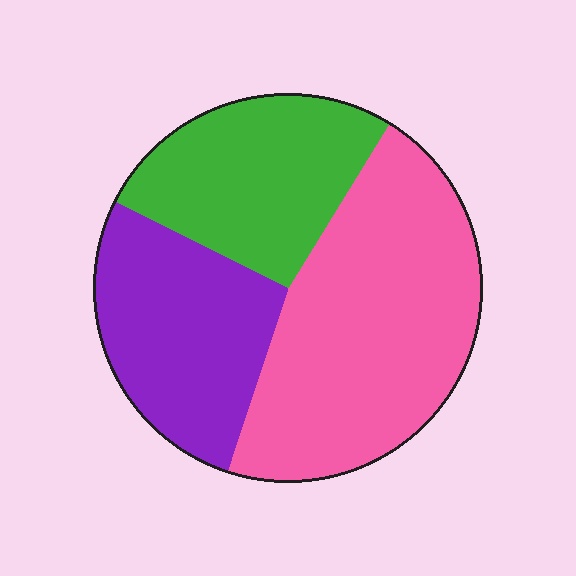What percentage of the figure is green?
Green takes up between a quarter and a half of the figure.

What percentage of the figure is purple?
Purple takes up between a quarter and a half of the figure.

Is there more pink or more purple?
Pink.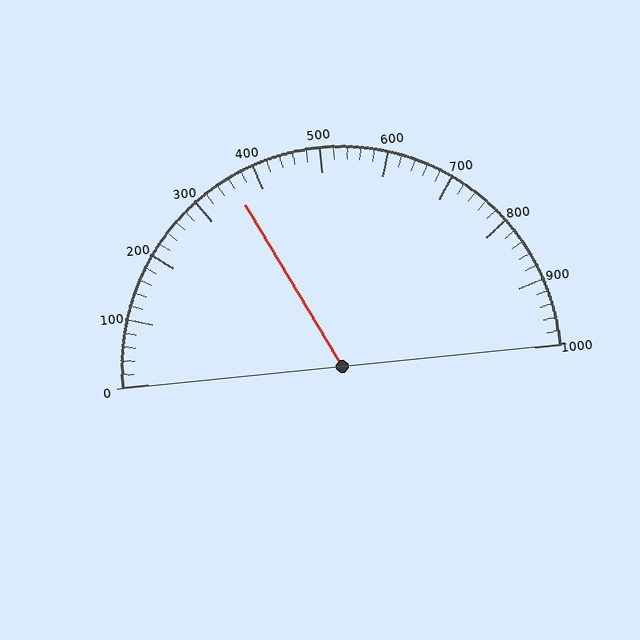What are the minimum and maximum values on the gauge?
The gauge ranges from 0 to 1000.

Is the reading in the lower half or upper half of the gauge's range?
The reading is in the lower half of the range (0 to 1000).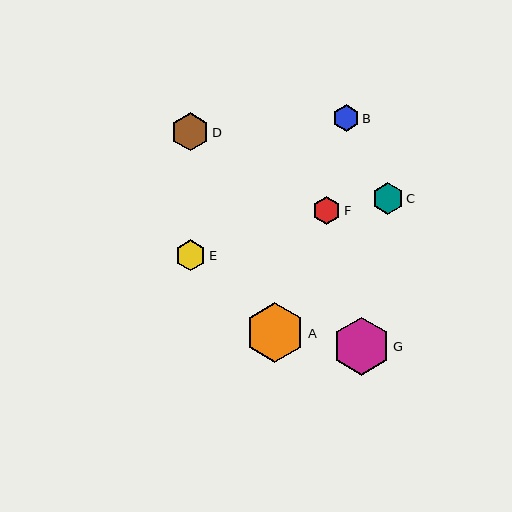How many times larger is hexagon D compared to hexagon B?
Hexagon D is approximately 1.4 times the size of hexagon B.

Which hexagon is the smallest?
Hexagon B is the smallest with a size of approximately 26 pixels.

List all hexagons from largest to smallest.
From largest to smallest: A, G, D, C, E, F, B.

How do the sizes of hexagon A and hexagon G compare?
Hexagon A and hexagon G are approximately the same size.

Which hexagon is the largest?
Hexagon A is the largest with a size of approximately 60 pixels.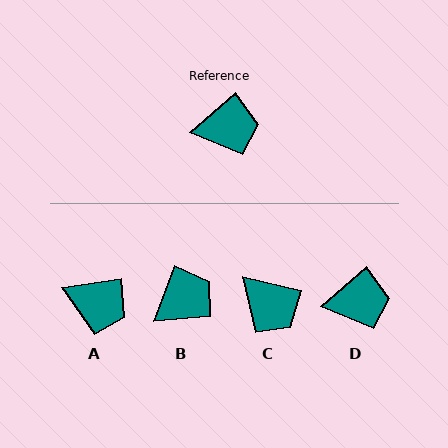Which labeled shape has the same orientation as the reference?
D.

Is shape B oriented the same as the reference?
No, it is off by about 28 degrees.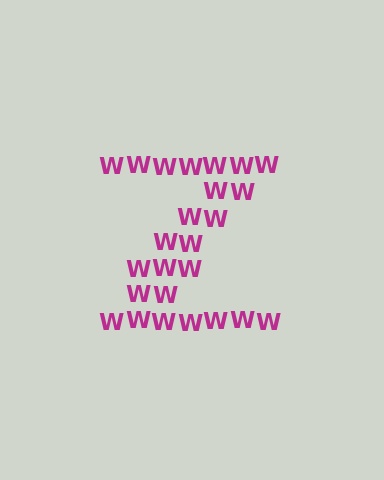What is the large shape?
The large shape is the letter Z.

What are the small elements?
The small elements are letter W's.